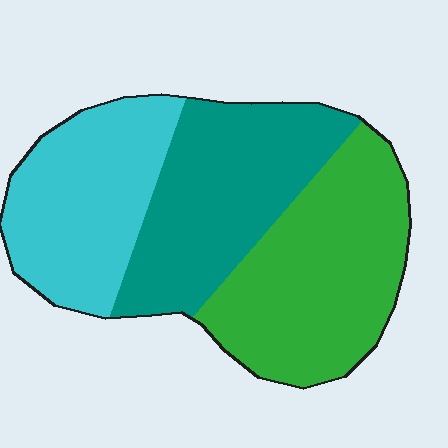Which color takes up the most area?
Green, at roughly 40%.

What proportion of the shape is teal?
Teal covers roughly 35% of the shape.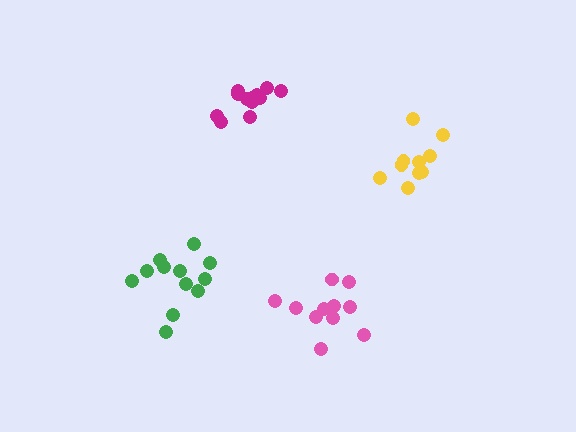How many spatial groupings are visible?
There are 4 spatial groupings.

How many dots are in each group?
Group 1: 10 dots, Group 2: 12 dots, Group 3: 11 dots, Group 4: 12 dots (45 total).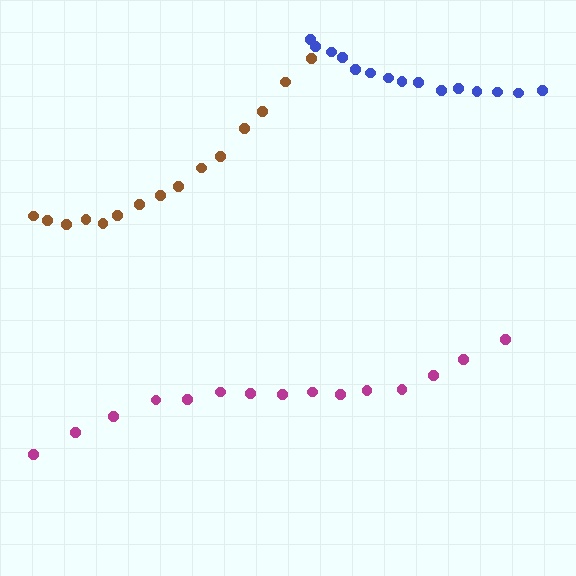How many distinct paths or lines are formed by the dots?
There are 3 distinct paths.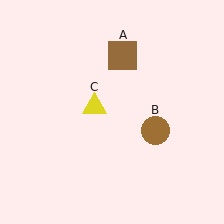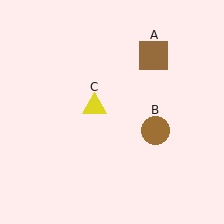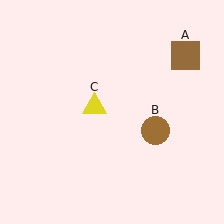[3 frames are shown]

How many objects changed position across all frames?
1 object changed position: brown square (object A).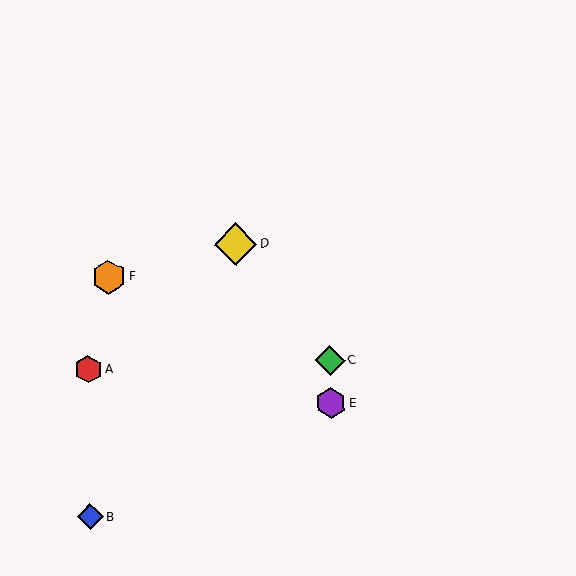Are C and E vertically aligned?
Yes, both are at x≈330.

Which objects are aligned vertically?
Objects C, E are aligned vertically.